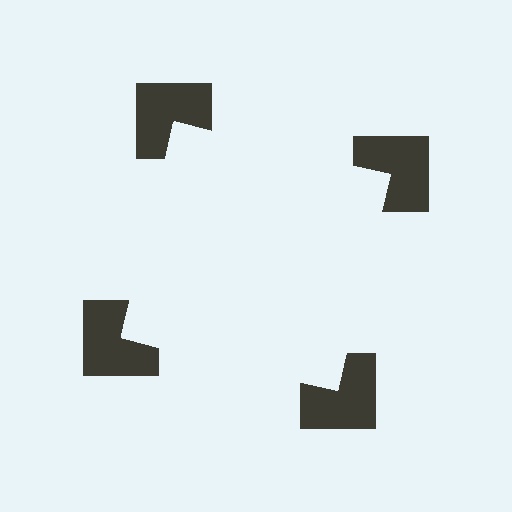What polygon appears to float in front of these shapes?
An illusory square — its edges are inferred from the aligned wedge cuts in the notched squares, not physically drawn.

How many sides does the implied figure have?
4 sides.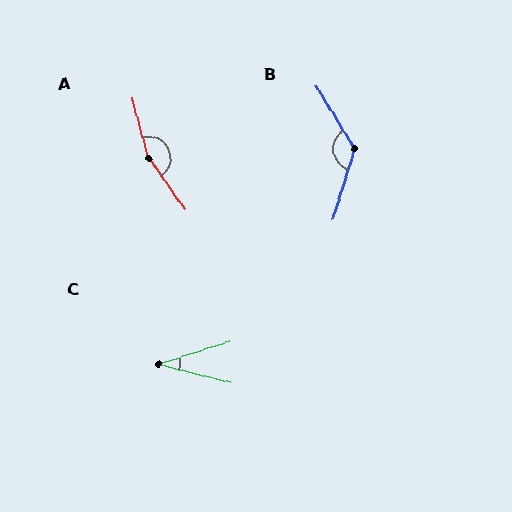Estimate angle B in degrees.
Approximately 132 degrees.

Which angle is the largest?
A, at approximately 159 degrees.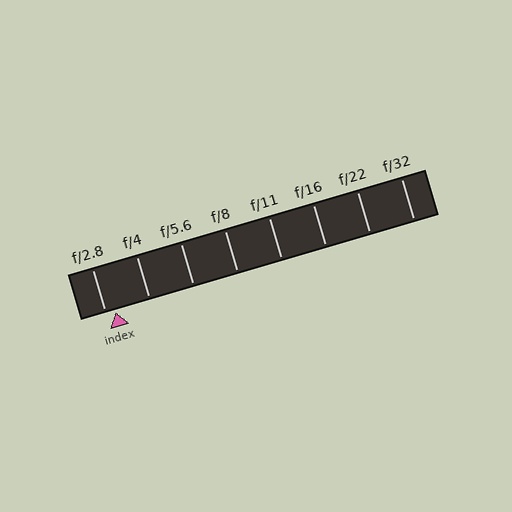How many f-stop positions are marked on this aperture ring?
There are 8 f-stop positions marked.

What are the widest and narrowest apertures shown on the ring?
The widest aperture shown is f/2.8 and the narrowest is f/32.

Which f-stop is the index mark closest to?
The index mark is closest to f/2.8.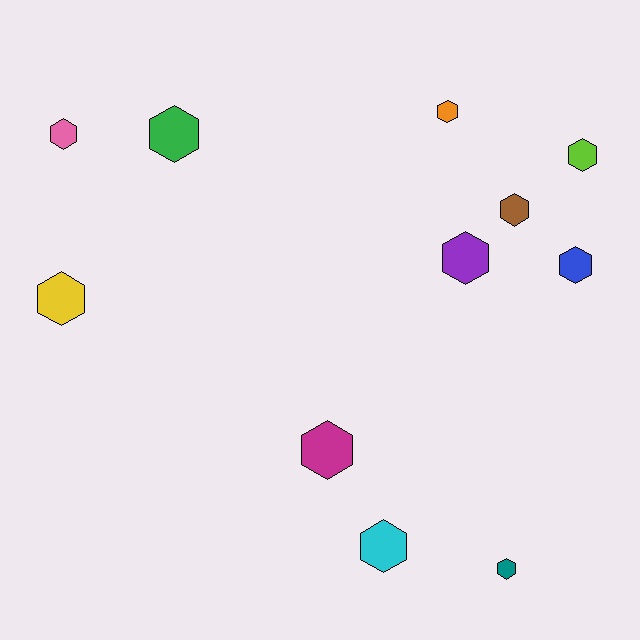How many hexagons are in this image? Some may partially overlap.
There are 11 hexagons.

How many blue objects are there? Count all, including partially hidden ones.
There is 1 blue object.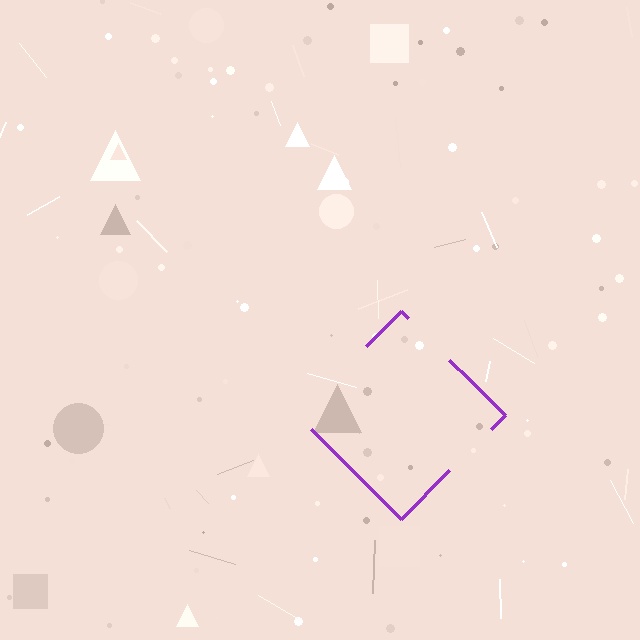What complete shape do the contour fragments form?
The contour fragments form a diamond.